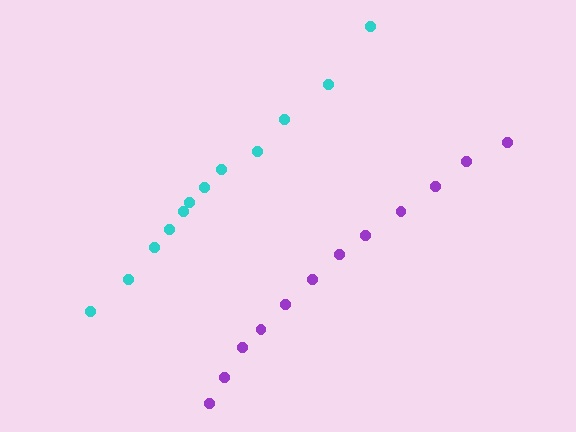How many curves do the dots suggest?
There are 2 distinct paths.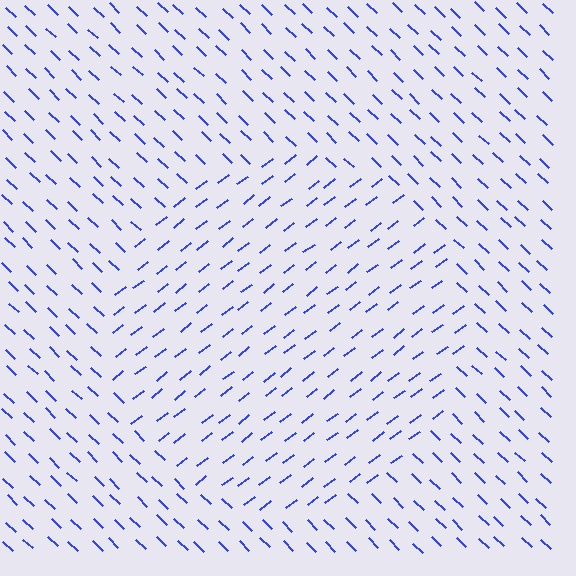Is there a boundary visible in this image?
Yes, there is a texture boundary formed by a change in line orientation.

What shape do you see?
I see a circle.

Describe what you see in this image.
The image is filled with small blue line segments. A circle region in the image has lines oriented differently from the surrounding lines, creating a visible texture boundary.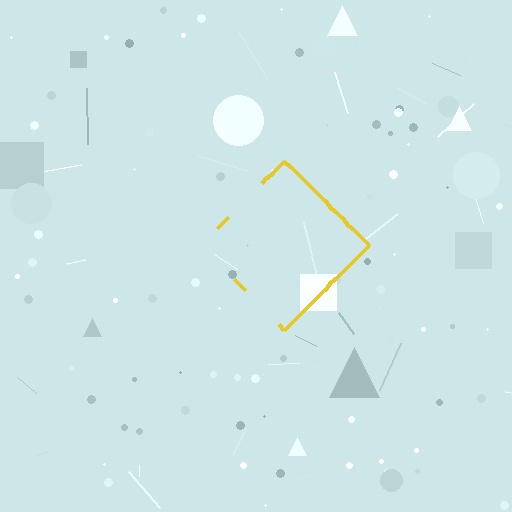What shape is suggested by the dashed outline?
The dashed outline suggests a diamond.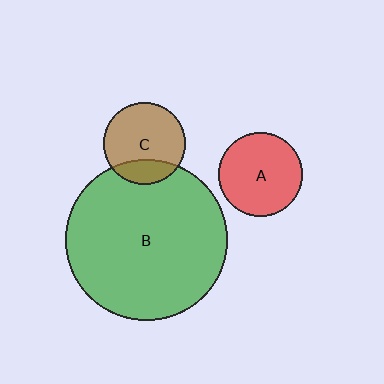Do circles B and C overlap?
Yes.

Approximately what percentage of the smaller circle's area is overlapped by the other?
Approximately 20%.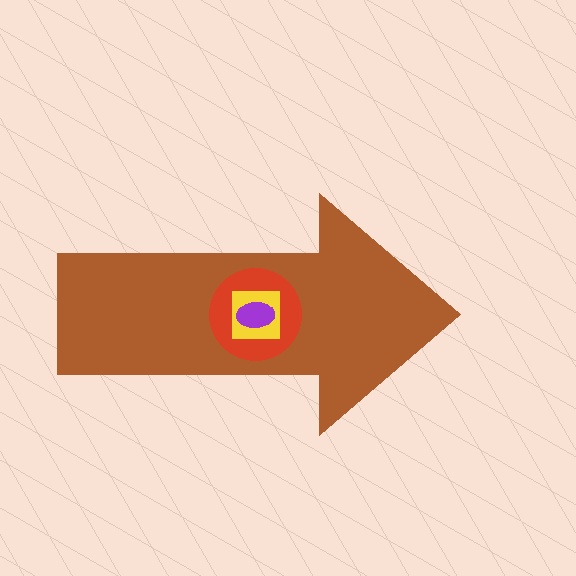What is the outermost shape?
The brown arrow.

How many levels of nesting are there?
4.